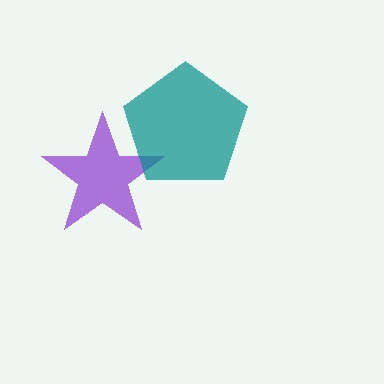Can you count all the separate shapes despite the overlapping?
Yes, there are 2 separate shapes.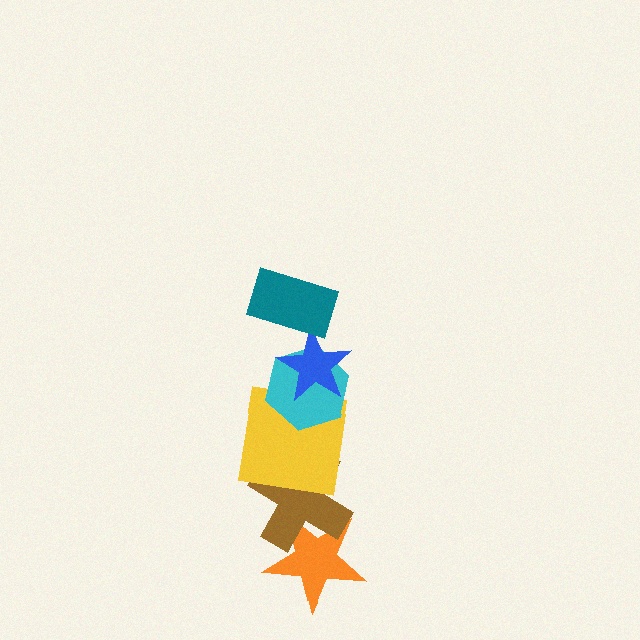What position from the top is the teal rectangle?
The teal rectangle is 1st from the top.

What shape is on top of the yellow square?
The cyan hexagon is on top of the yellow square.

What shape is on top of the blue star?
The teal rectangle is on top of the blue star.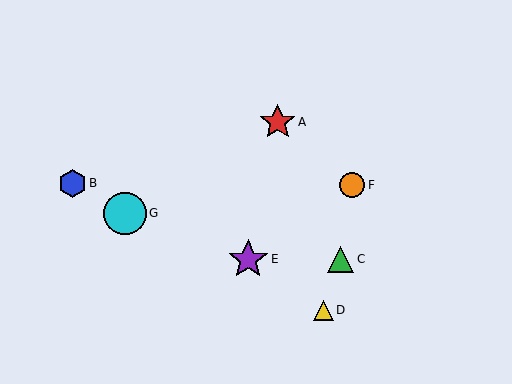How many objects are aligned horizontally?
2 objects (C, E) are aligned horizontally.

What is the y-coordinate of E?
Object E is at y≈259.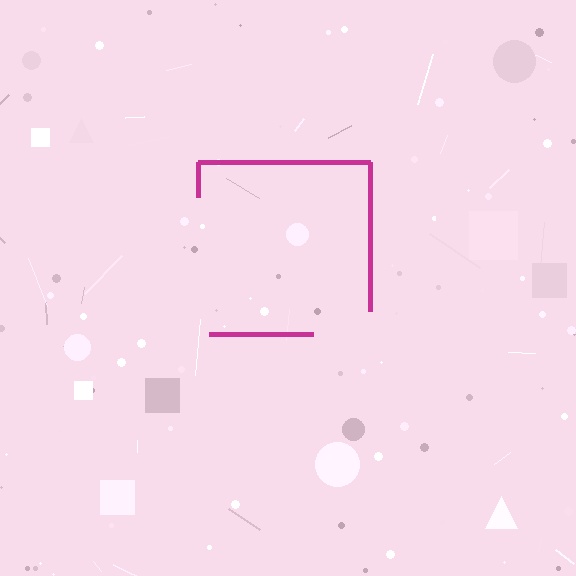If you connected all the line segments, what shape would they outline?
They would outline a square.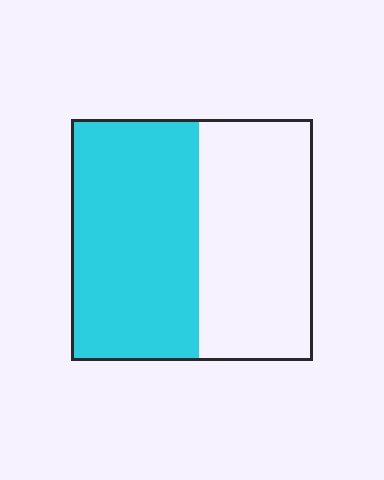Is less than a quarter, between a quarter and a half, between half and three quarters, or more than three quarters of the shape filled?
Between half and three quarters.